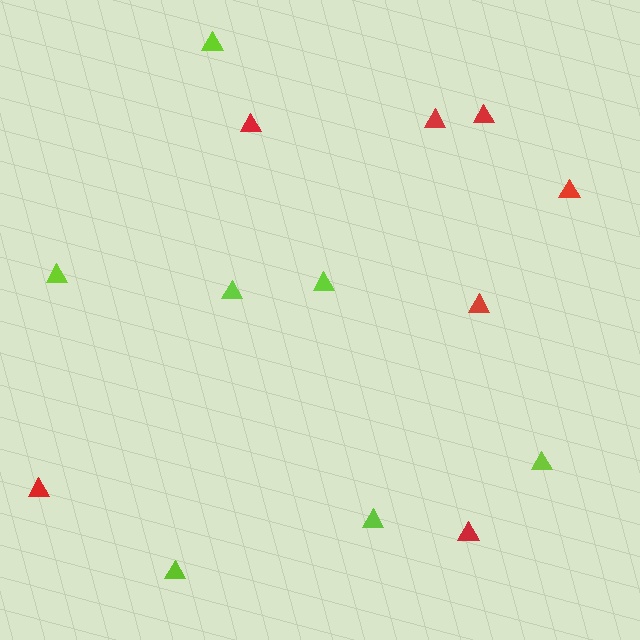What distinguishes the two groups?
There are 2 groups: one group of lime triangles (7) and one group of red triangles (7).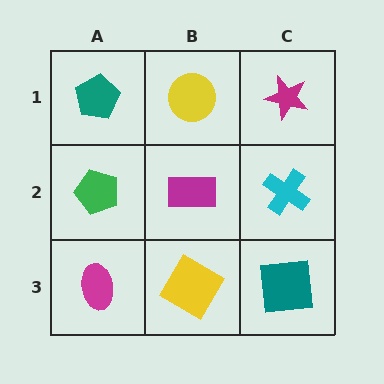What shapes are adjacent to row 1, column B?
A magenta rectangle (row 2, column B), a teal pentagon (row 1, column A), a magenta star (row 1, column C).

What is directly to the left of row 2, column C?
A magenta rectangle.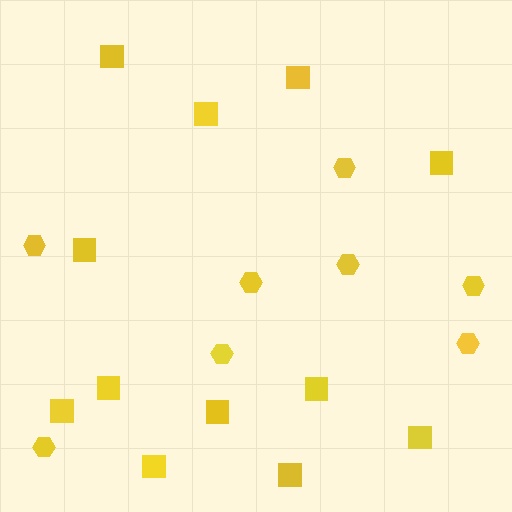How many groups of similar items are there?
There are 2 groups: one group of hexagons (8) and one group of squares (12).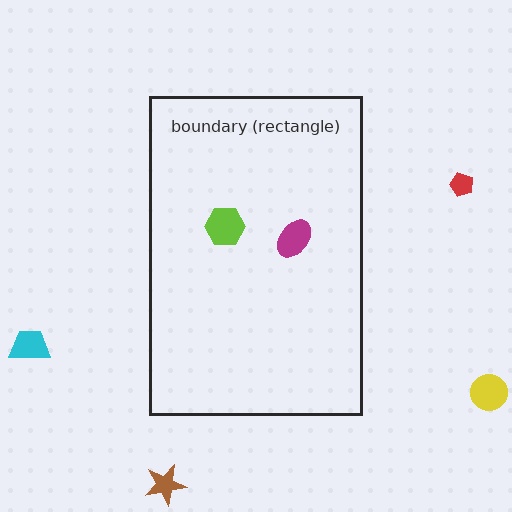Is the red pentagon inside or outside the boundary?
Outside.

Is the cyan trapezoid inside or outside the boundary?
Outside.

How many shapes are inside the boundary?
2 inside, 4 outside.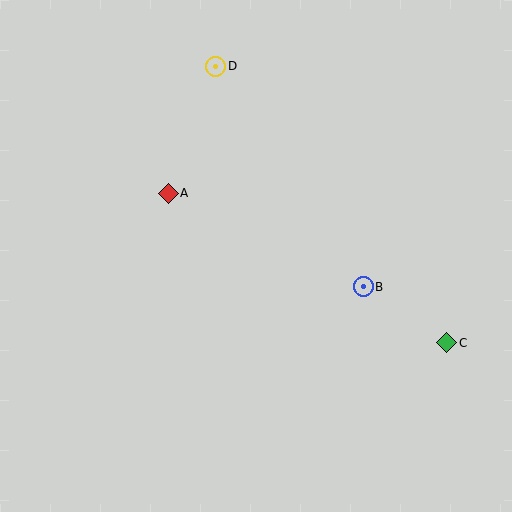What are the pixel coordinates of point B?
Point B is at (363, 287).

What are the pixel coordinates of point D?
Point D is at (216, 66).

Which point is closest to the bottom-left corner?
Point A is closest to the bottom-left corner.